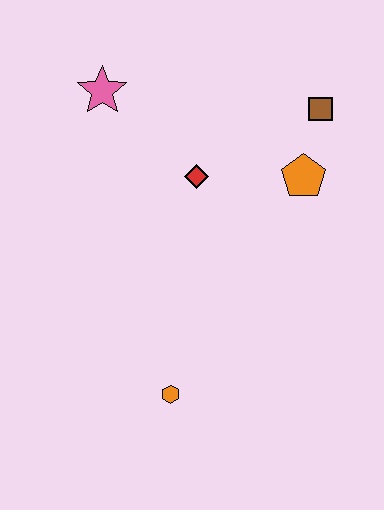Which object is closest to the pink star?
The red diamond is closest to the pink star.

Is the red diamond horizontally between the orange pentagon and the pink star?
Yes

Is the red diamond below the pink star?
Yes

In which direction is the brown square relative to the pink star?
The brown square is to the right of the pink star.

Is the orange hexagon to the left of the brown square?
Yes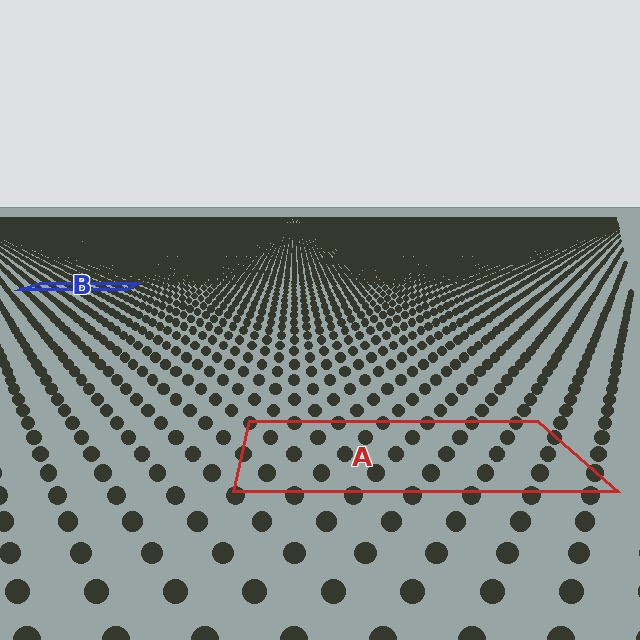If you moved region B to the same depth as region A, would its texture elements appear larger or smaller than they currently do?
They would appear larger. At a closer depth, the same texture elements are projected at a bigger on-screen size.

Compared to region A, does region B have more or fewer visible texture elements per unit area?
Region B has more texture elements per unit area — they are packed more densely because it is farther away.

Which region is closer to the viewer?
Region A is closer. The texture elements there are larger and more spread out.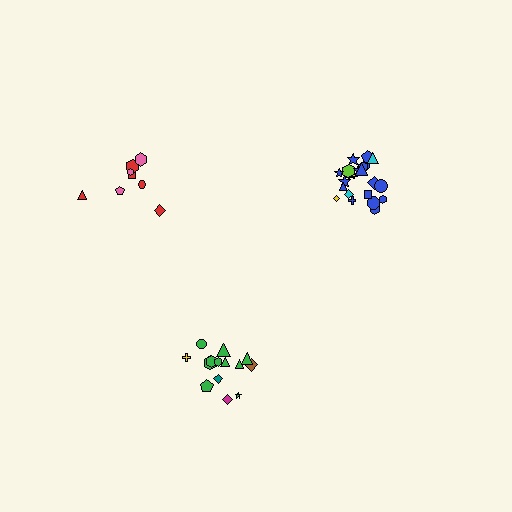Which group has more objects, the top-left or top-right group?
The top-right group.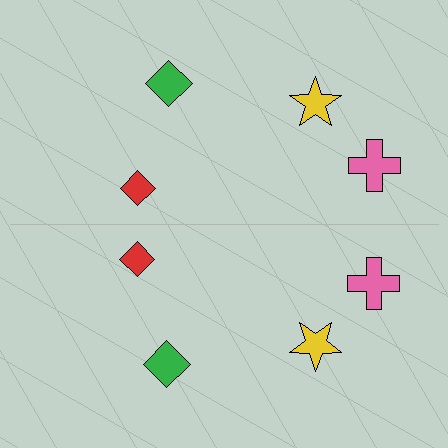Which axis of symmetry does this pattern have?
The pattern has a horizontal axis of symmetry running through the center of the image.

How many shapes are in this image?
There are 8 shapes in this image.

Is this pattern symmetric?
Yes, this pattern has bilateral (reflection) symmetry.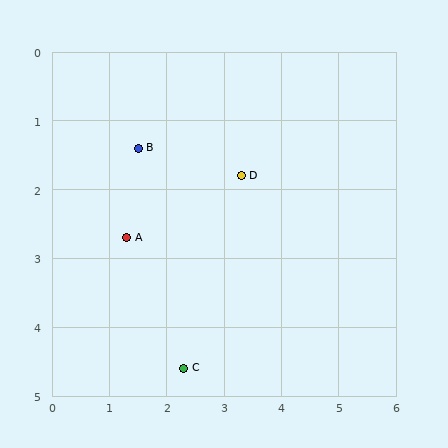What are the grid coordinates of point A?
Point A is at approximately (1.3, 2.7).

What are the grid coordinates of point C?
Point C is at approximately (2.3, 4.6).